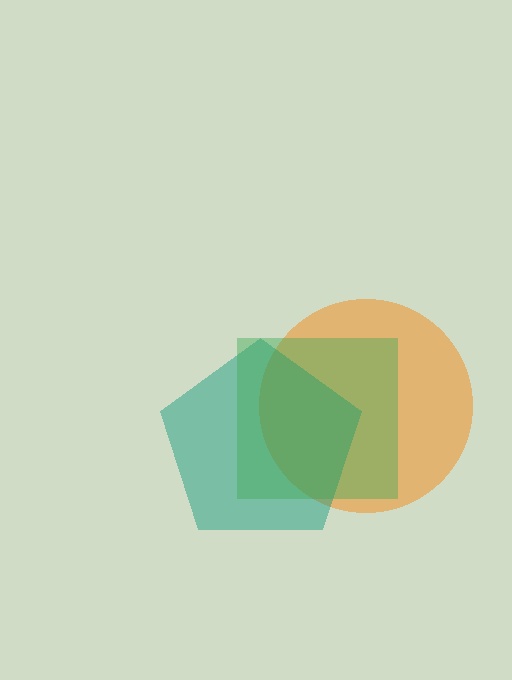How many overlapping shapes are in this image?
There are 3 overlapping shapes in the image.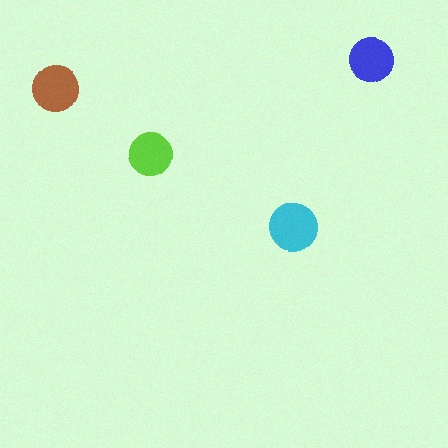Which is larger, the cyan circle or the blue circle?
The cyan one.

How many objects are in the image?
There are 4 objects in the image.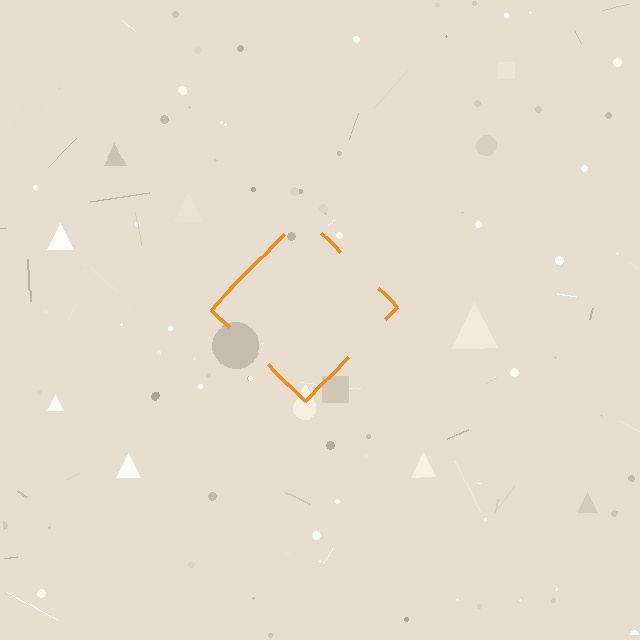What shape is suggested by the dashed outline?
The dashed outline suggests a diamond.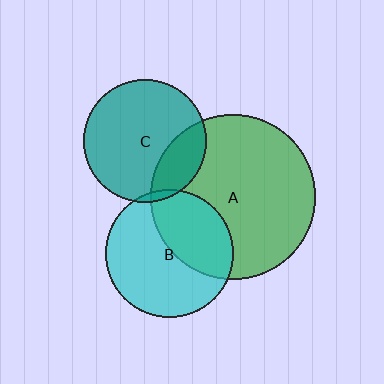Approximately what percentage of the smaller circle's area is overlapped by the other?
Approximately 20%.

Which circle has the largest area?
Circle A (green).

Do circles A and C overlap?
Yes.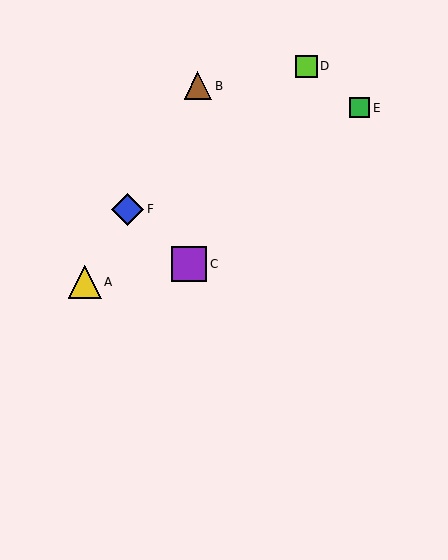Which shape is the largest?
The purple square (labeled C) is the largest.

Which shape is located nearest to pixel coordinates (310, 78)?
The lime square (labeled D) at (306, 66) is nearest to that location.